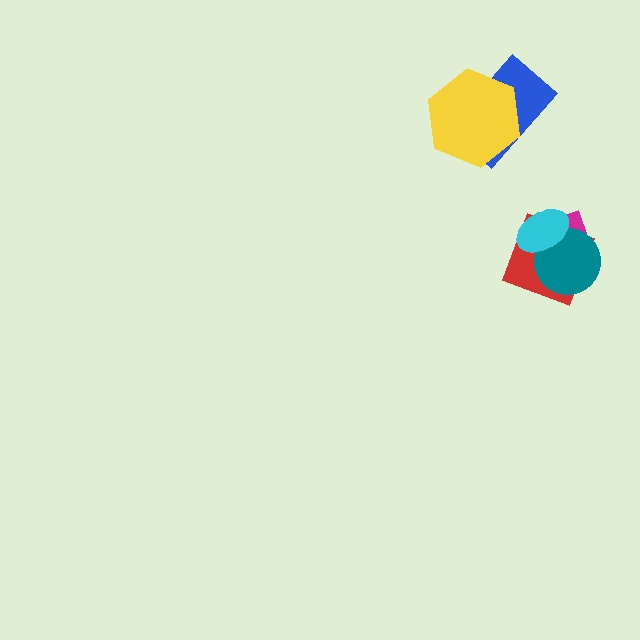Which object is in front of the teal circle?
The cyan ellipse is in front of the teal circle.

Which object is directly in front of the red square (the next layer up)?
The magenta diamond is directly in front of the red square.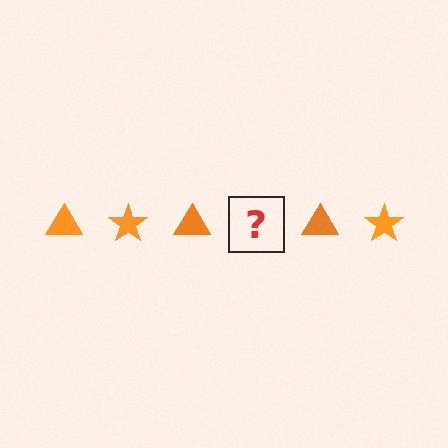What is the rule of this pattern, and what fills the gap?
The rule is that the pattern cycles through triangle, star shapes in orange. The gap should be filled with an orange star.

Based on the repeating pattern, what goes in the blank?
The blank should be an orange star.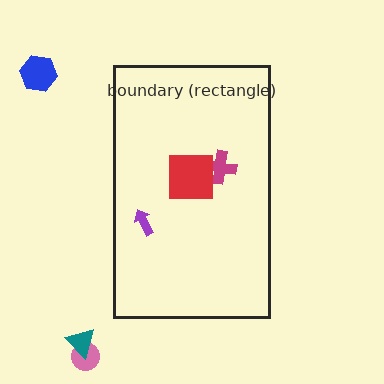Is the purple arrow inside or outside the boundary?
Inside.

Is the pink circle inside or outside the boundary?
Outside.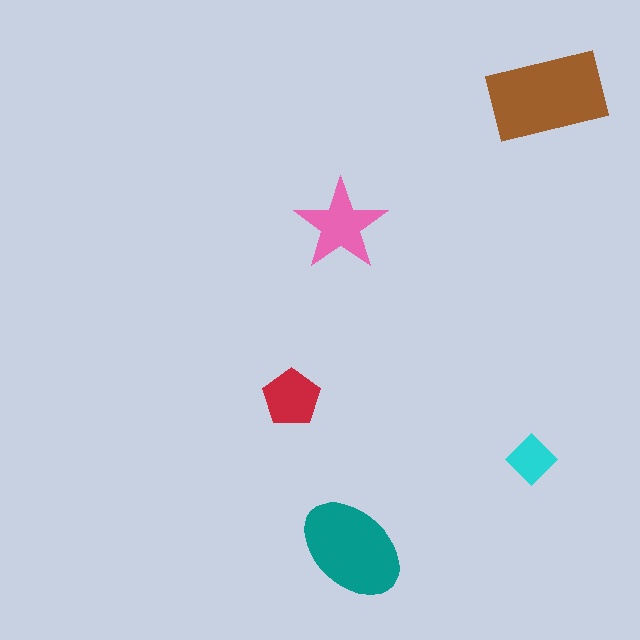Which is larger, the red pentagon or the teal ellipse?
The teal ellipse.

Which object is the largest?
The brown rectangle.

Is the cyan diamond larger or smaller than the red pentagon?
Smaller.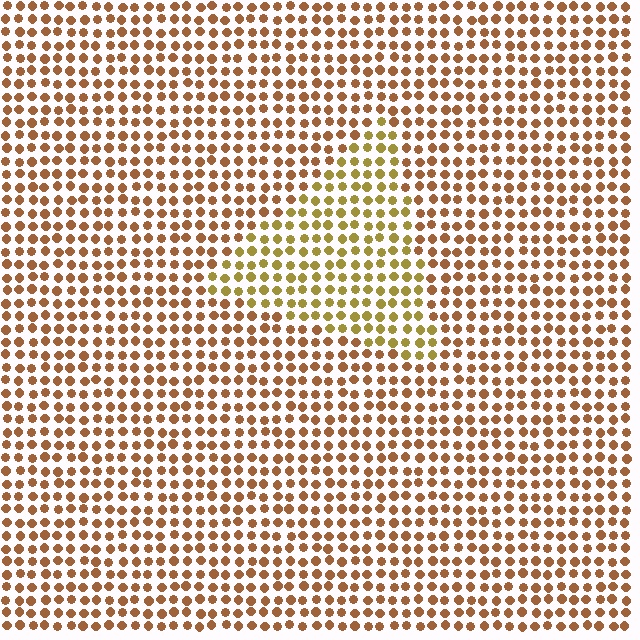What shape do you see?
I see a triangle.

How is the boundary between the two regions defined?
The boundary is defined purely by a slight shift in hue (about 28 degrees). Spacing, size, and orientation are identical on both sides.